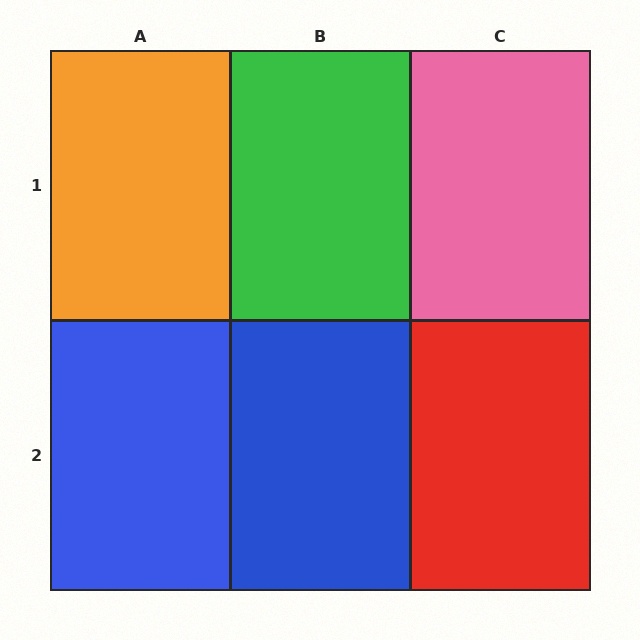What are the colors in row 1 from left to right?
Orange, green, pink.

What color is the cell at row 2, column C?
Red.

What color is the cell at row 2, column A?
Blue.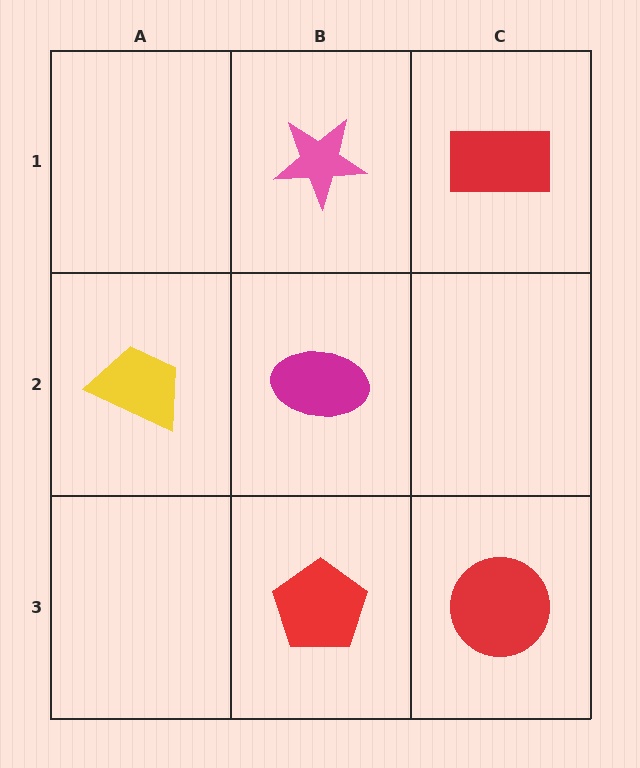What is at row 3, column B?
A red pentagon.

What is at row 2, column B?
A magenta ellipse.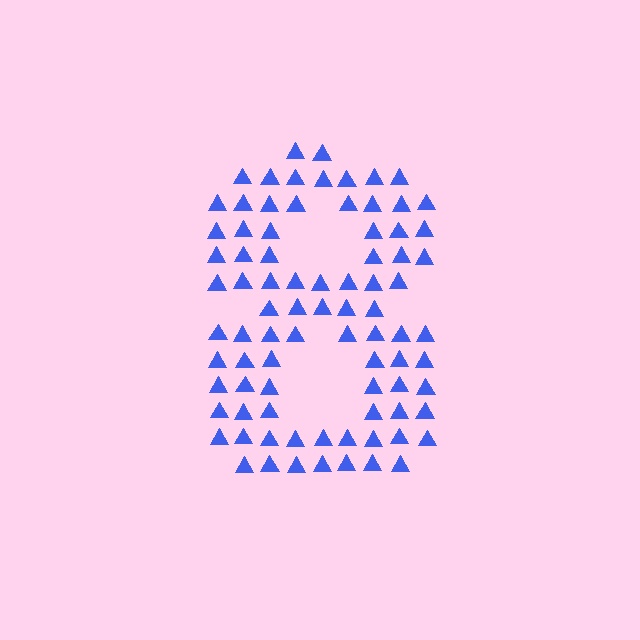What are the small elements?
The small elements are triangles.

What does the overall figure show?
The overall figure shows the digit 8.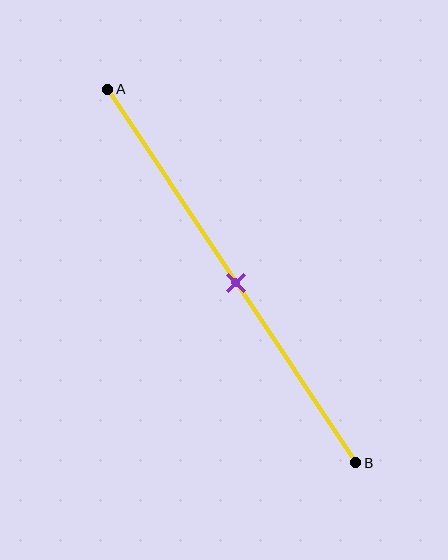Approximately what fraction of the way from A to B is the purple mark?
The purple mark is approximately 50% of the way from A to B.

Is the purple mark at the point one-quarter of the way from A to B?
No, the mark is at about 50% from A, not at the 25% one-quarter point.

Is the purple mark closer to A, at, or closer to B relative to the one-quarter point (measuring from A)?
The purple mark is closer to point B than the one-quarter point of segment AB.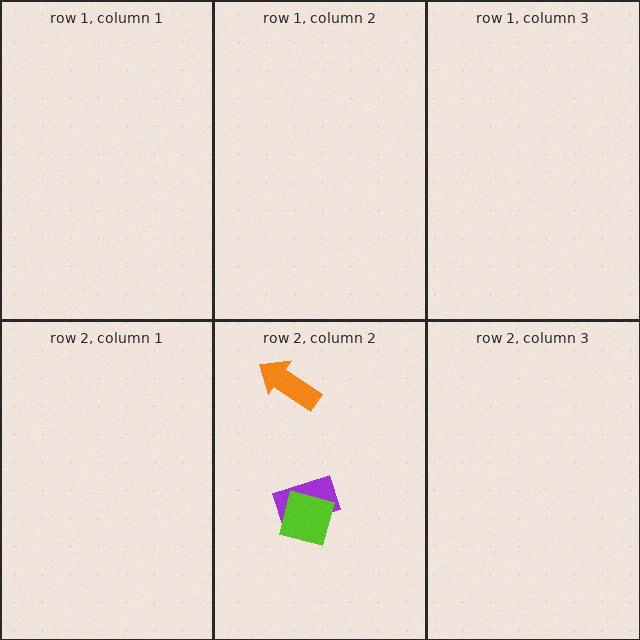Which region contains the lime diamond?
The row 2, column 2 region.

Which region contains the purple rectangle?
The row 2, column 2 region.